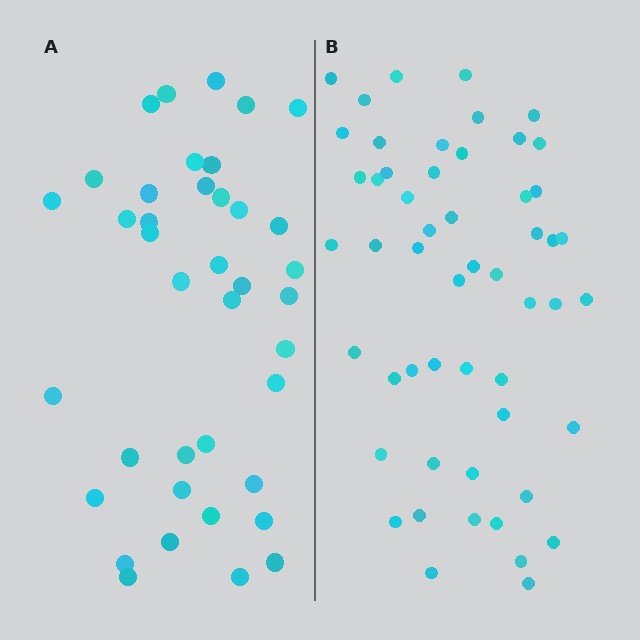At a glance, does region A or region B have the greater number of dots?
Region B (the right region) has more dots.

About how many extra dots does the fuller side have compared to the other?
Region B has approximately 15 more dots than region A.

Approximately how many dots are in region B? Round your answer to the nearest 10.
About 50 dots. (The exact count is 53, which rounds to 50.)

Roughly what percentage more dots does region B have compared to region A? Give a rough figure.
About 35% more.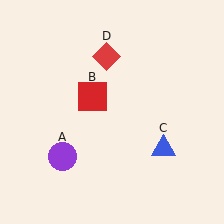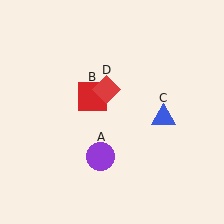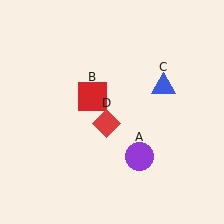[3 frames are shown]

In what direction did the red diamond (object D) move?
The red diamond (object D) moved down.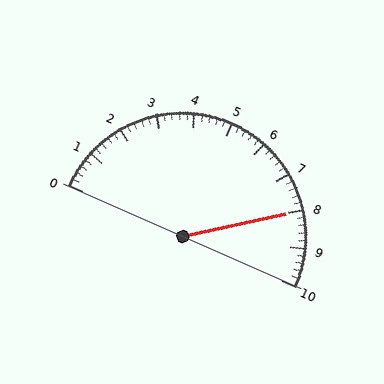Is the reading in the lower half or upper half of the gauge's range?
The reading is in the upper half of the range (0 to 10).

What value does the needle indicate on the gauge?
The needle indicates approximately 8.0.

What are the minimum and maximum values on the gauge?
The gauge ranges from 0 to 10.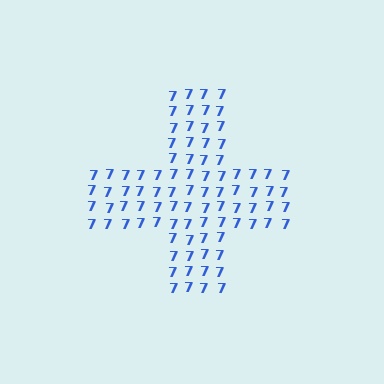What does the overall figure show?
The overall figure shows a cross.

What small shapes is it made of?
It is made of small digit 7's.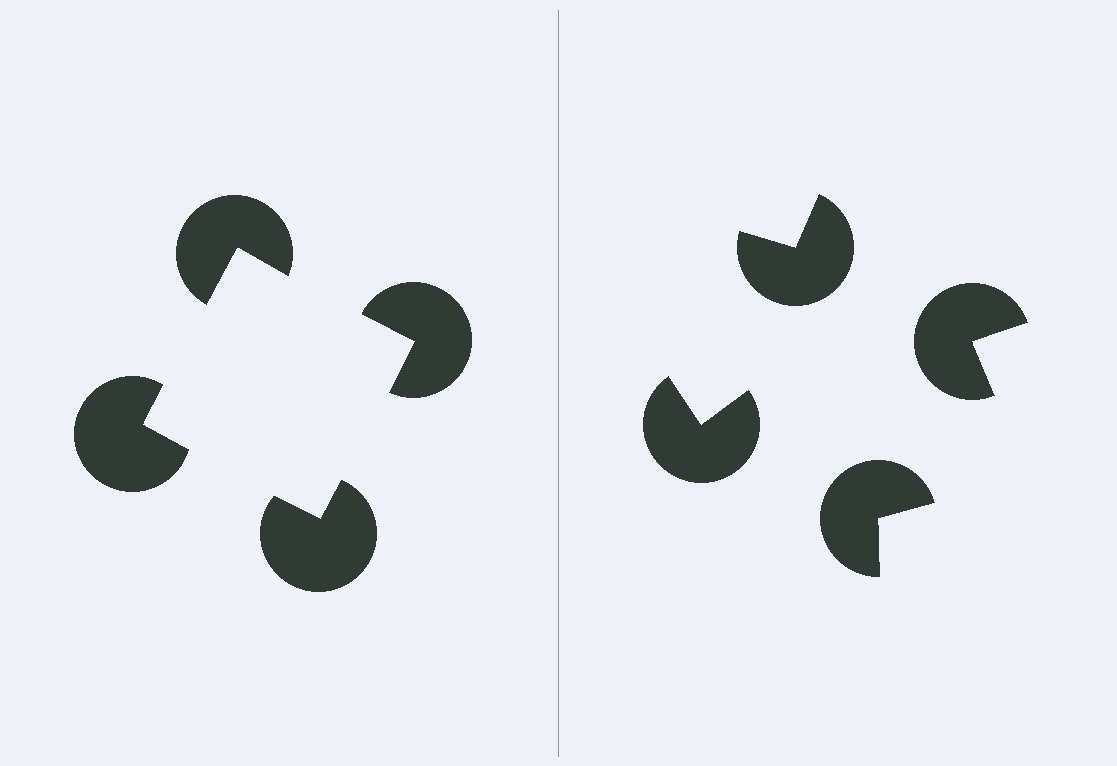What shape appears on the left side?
An illusory square.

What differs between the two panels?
The pac-man discs are positioned identically on both sides; only the wedge orientations differ. On the left they align to a square; on the right they are misaligned.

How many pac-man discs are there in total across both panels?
8 — 4 on each side.